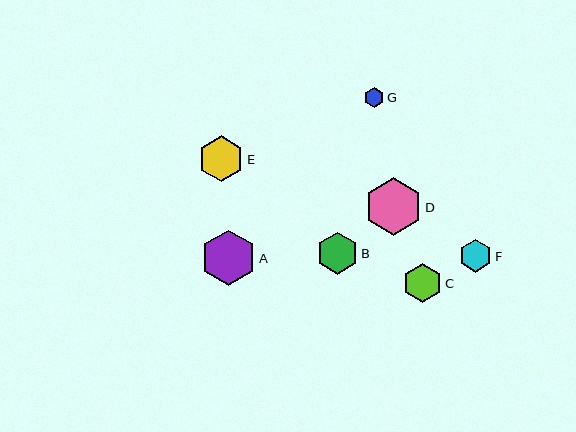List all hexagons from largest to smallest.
From largest to smallest: D, A, E, B, C, F, G.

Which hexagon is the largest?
Hexagon D is the largest with a size of approximately 57 pixels.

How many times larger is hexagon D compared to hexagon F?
Hexagon D is approximately 1.7 times the size of hexagon F.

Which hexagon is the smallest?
Hexagon G is the smallest with a size of approximately 19 pixels.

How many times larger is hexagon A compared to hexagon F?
Hexagon A is approximately 1.7 times the size of hexagon F.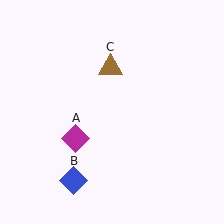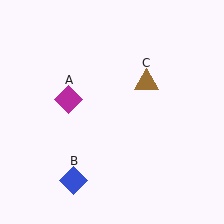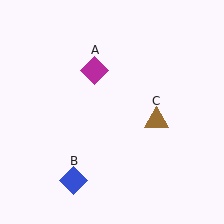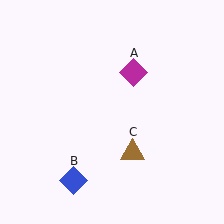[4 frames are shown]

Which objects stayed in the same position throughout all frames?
Blue diamond (object B) remained stationary.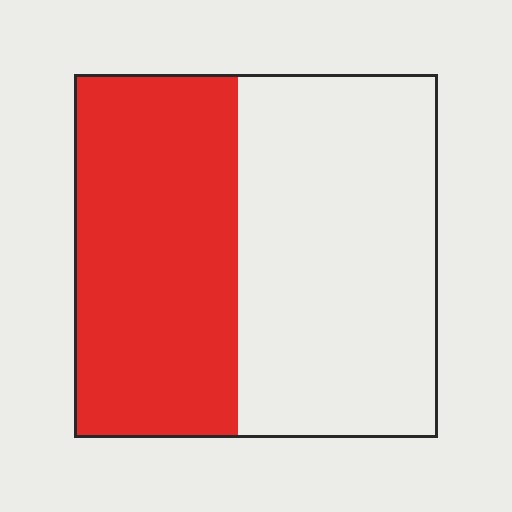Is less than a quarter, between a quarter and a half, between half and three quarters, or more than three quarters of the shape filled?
Between a quarter and a half.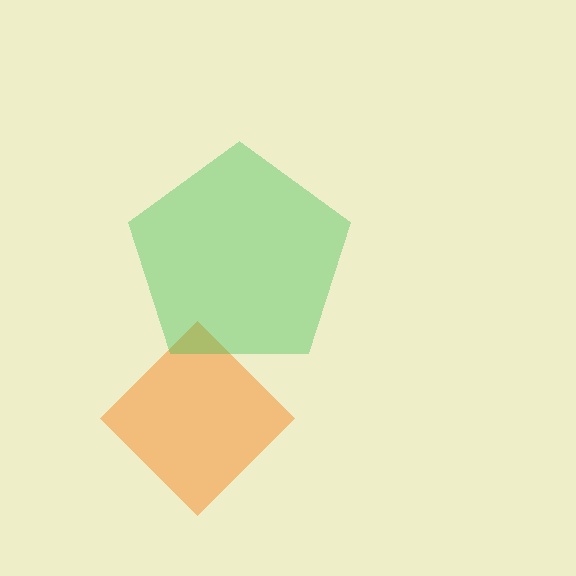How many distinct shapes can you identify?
There are 2 distinct shapes: an orange diamond, a green pentagon.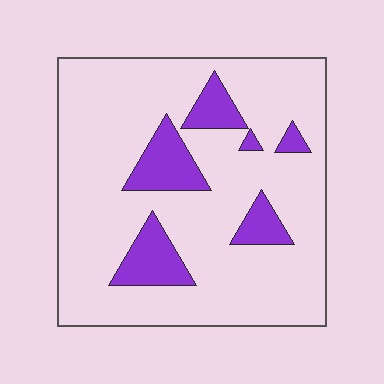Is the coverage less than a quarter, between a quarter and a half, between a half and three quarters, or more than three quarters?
Less than a quarter.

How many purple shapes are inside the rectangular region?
6.